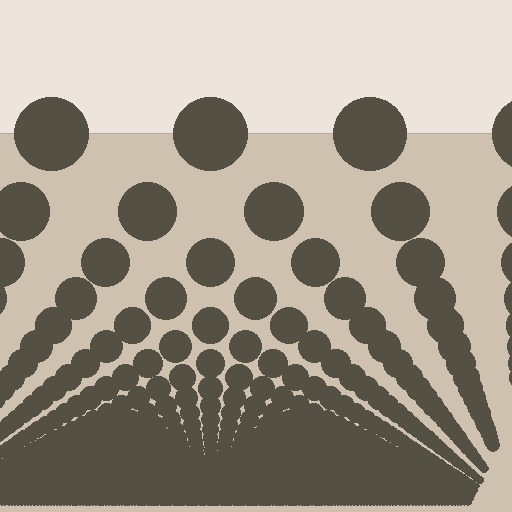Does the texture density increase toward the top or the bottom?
Density increases toward the bottom.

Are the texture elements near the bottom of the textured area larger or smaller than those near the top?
Smaller. The gradient is inverted — elements near the bottom are smaller and denser.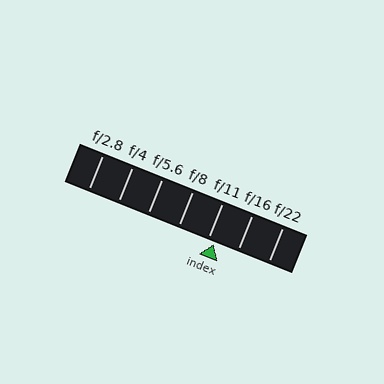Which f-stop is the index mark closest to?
The index mark is closest to f/11.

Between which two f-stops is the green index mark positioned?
The index mark is between f/11 and f/16.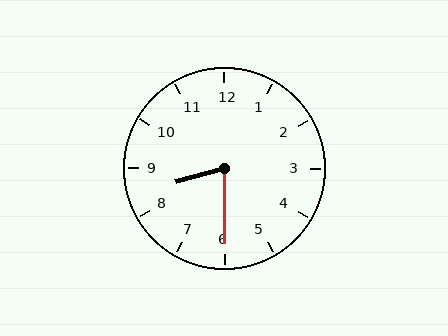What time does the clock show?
8:30.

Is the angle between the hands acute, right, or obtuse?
It is acute.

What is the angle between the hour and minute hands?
Approximately 75 degrees.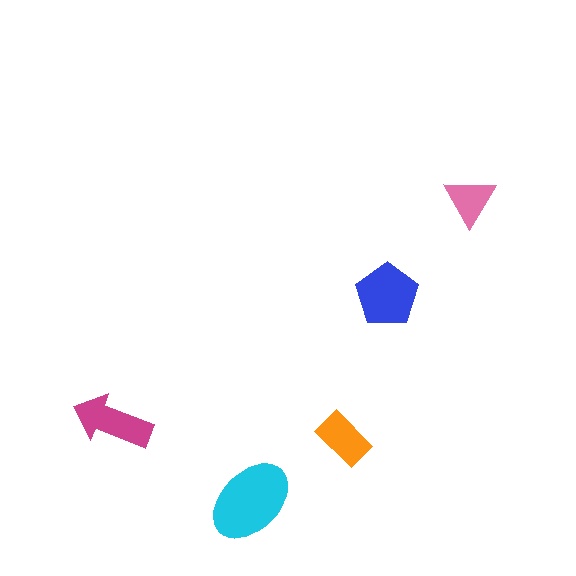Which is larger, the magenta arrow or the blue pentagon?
The blue pentagon.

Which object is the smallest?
The pink triangle.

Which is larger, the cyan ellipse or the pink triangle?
The cyan ellipse.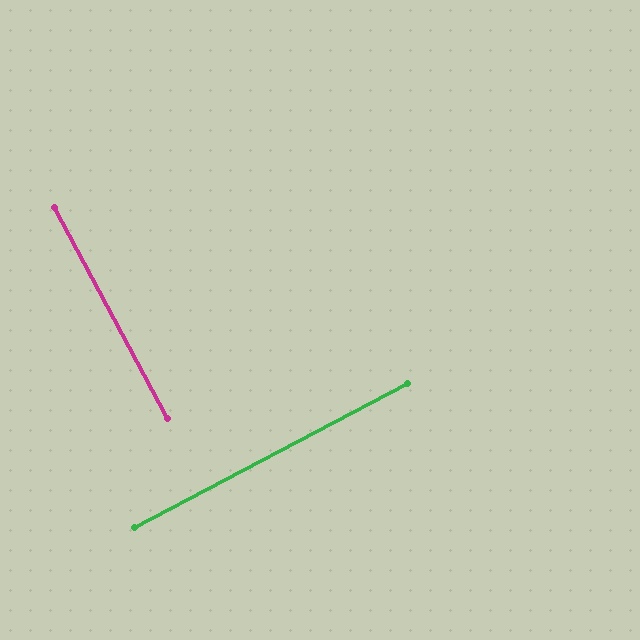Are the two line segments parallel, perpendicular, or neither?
Perpendicular — they meet at approximately 90°.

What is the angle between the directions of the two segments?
Approximately 90 degrees.